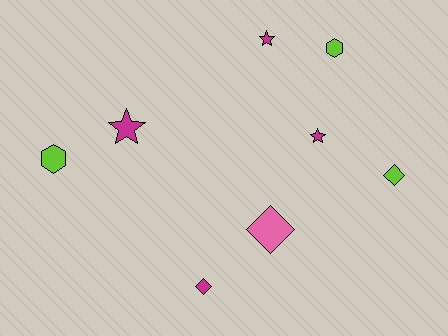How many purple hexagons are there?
There are no purple hexagons.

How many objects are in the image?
There are 8 objects.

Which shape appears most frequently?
Diamond, with 3 objects.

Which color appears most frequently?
Magenta, with 4 objects.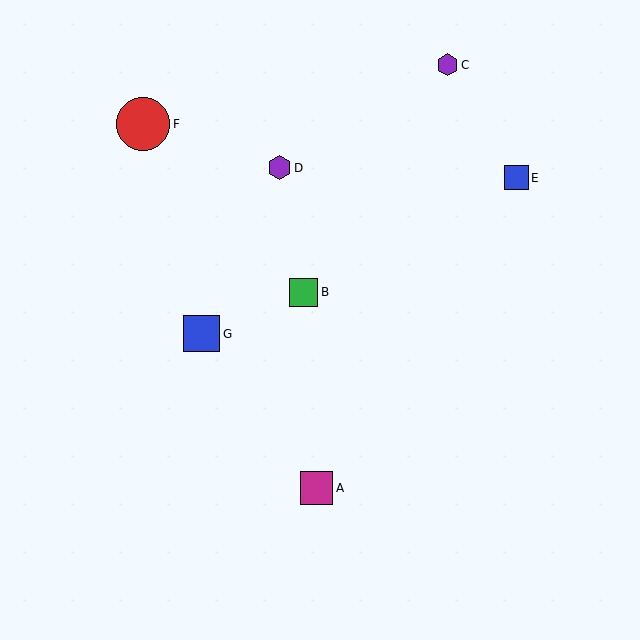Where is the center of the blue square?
The center of the blue square is at (516, 178).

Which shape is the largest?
The red circle (labeled F) is the largest.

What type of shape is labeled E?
Shape E is a blue square.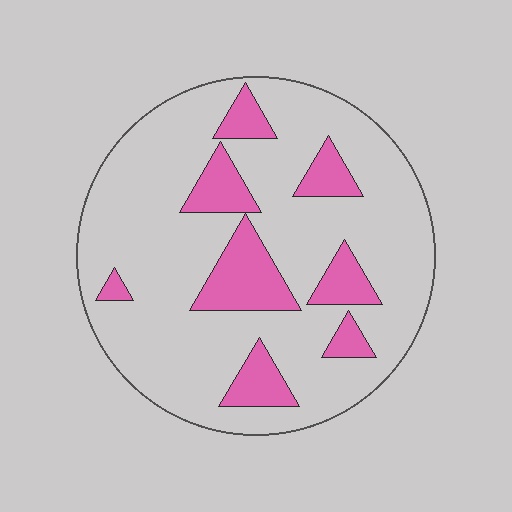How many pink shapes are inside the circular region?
8.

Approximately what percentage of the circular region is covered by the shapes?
Approximately 20%.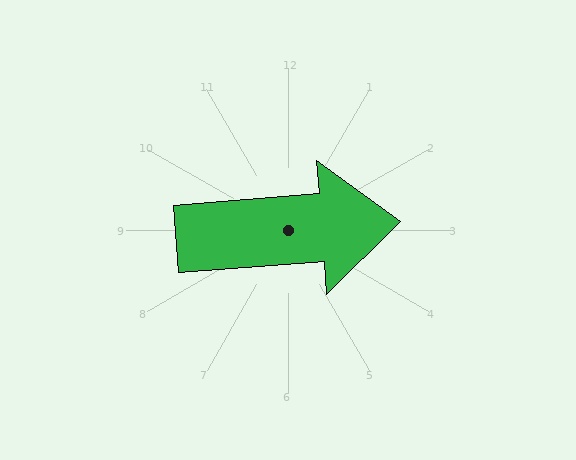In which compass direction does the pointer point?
East.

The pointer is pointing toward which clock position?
Roughly 3 o'clock.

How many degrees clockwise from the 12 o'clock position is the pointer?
Approximately 86 degrees.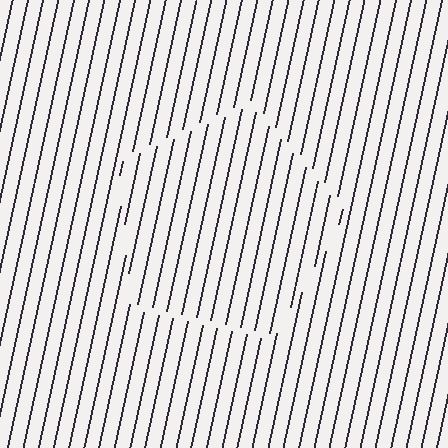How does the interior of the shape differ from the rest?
The interior of the shape contains the same grating, shifted by half a period — the contour is defined by the phase discontinuity where line-ends from the inner and outer gratings abut.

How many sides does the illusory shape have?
5 sides — the line-ends trace a pentagon.